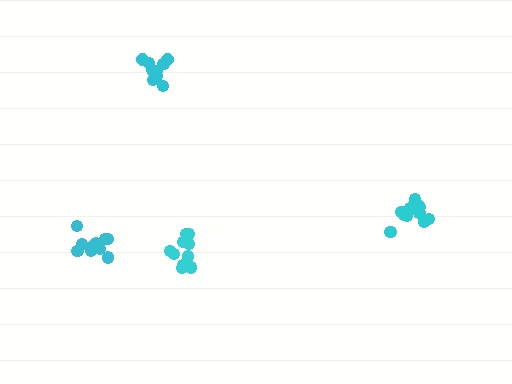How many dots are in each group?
Group 1: 9 dots, Group 2: 11 dots, Group 3: 12 dots, Group 4: 10 dots (42 total).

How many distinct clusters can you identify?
There are 4 distinct clusters.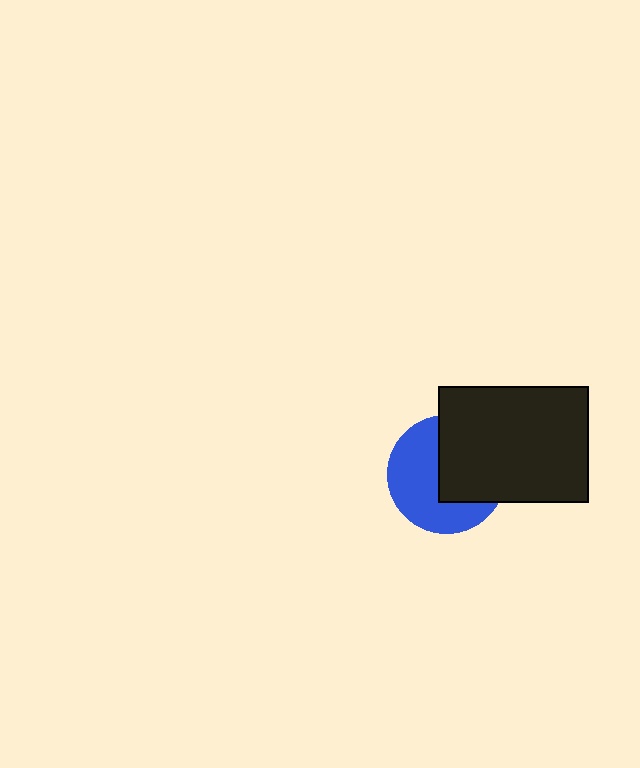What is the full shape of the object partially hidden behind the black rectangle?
The partially hidden object is a blue circle.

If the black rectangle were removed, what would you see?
You would see the complete blue circle.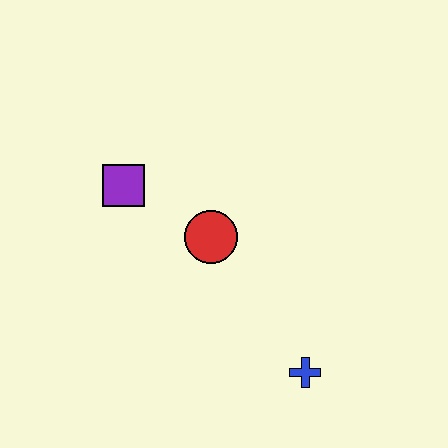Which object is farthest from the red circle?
The blue cross is farthest from the red circle.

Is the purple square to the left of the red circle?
Yes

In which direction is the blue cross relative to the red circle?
The blue cross is below the red circle.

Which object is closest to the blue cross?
The red circle is closest to the blue cross.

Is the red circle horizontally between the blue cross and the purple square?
Yes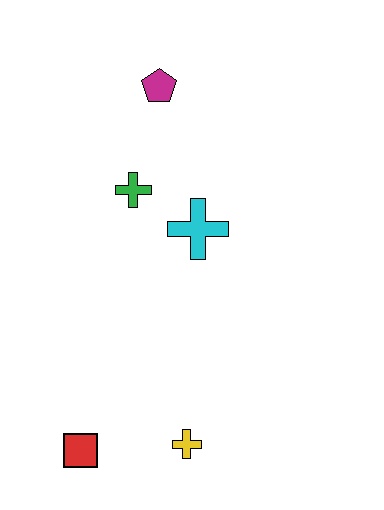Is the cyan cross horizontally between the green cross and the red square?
No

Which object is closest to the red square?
The yellow cross is closest to the red square.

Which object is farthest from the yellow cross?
The magenta pentagon is farthest from the yellow cross.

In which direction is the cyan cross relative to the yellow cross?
The cyan cross is above the yellow cross.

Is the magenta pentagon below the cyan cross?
No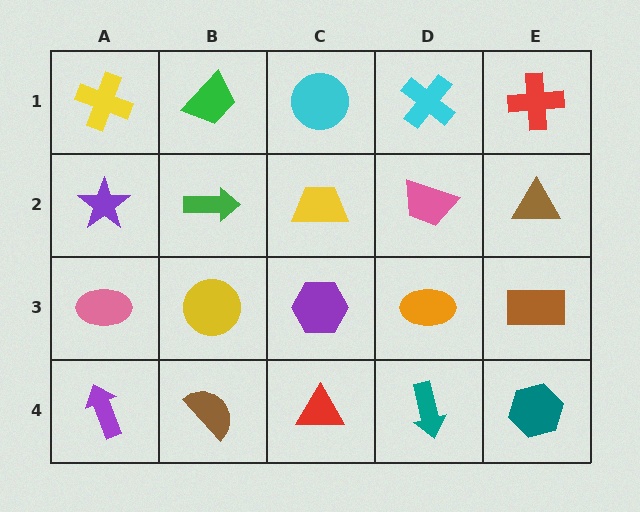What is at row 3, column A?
A pink ellipse.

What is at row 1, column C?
A cyan circle.